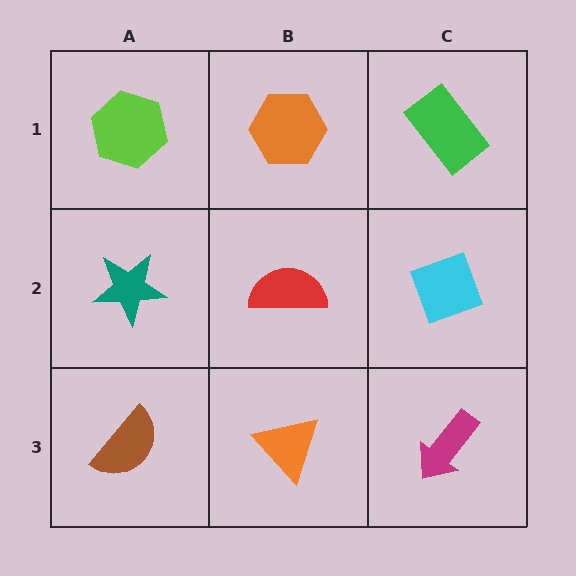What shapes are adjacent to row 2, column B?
An orange hexagon (row 1, column B), an orange triangle (row 3, column B), a teal star (row 2, column A), a cyan diamond (row 2, column C).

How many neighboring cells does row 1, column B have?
3.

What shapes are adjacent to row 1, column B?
A red semicircle (row 2, column B), a lime hexagon (row 1, column A), a green rectangle (row 1, column C).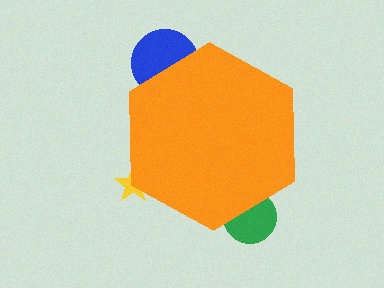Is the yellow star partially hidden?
Yes, the yellow star is partially hidden behind the orange hexagon.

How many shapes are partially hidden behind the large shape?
3 shapes are partially hidden.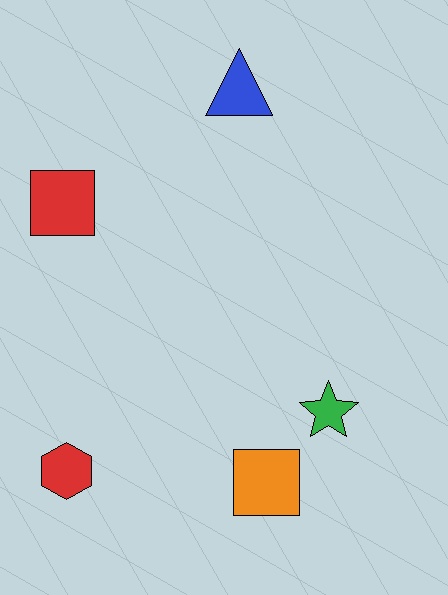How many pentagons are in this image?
There are no pentagons.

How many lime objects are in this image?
There are no lime objects.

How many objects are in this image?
There are 5 objects.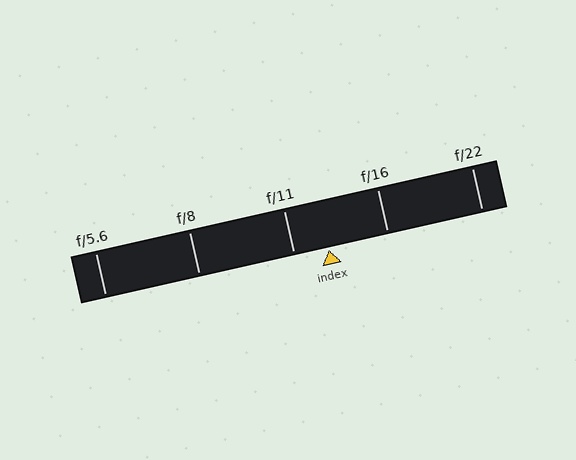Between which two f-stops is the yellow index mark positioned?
The index mark is between f/11 and f/16.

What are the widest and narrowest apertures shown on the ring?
The widest aperture shown is f/5.6 and the narrowest is f/22.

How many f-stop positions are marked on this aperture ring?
There are 5 f-stop positions marked.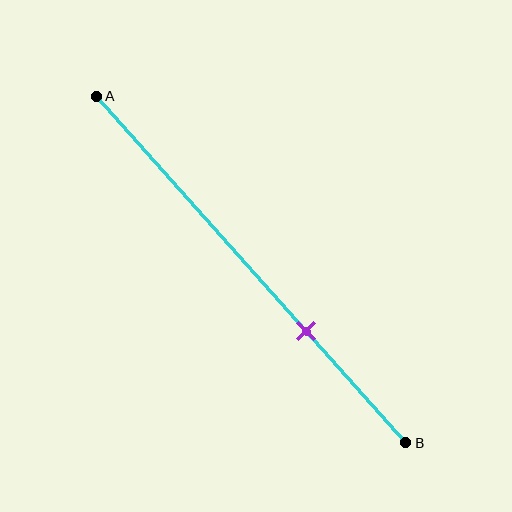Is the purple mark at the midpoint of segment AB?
No, the mark is at about 70% from A, not at the 50% midpoint.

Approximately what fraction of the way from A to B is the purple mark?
The purple mark is approximately 70% of the way from A to B.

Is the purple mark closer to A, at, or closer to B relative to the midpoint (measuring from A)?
The purple mark is closer to point B than the midpoint of segment AB.